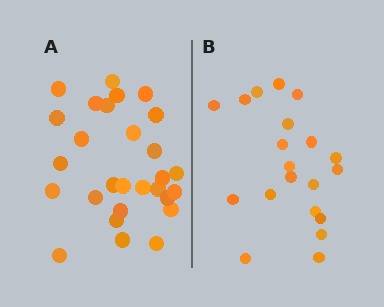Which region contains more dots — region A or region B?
Region A (the left region) has more dots.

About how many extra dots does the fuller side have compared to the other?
Region A has roughly 8 or so more dots than region B.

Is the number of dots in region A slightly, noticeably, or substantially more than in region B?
Region A has noticeably more, but not dramatically so. The ratio is roughly 1.4 to 1.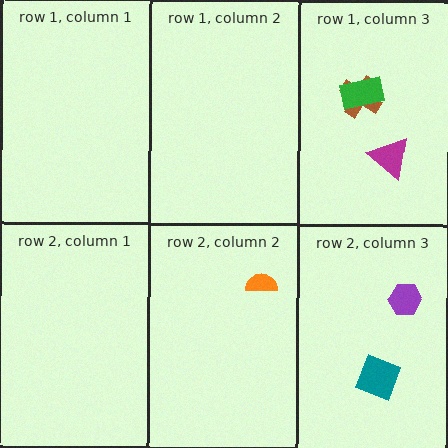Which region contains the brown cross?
The row 1, column 3 region.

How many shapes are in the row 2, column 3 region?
2.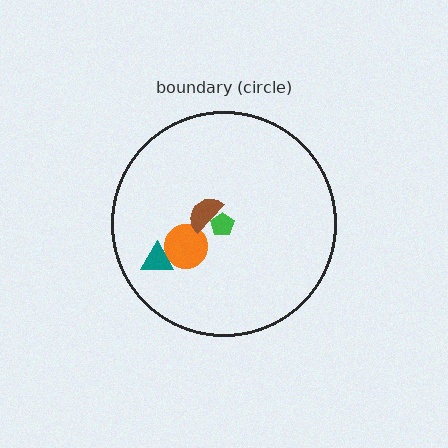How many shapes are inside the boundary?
4 inside, 0 outside.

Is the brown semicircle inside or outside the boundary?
Inside.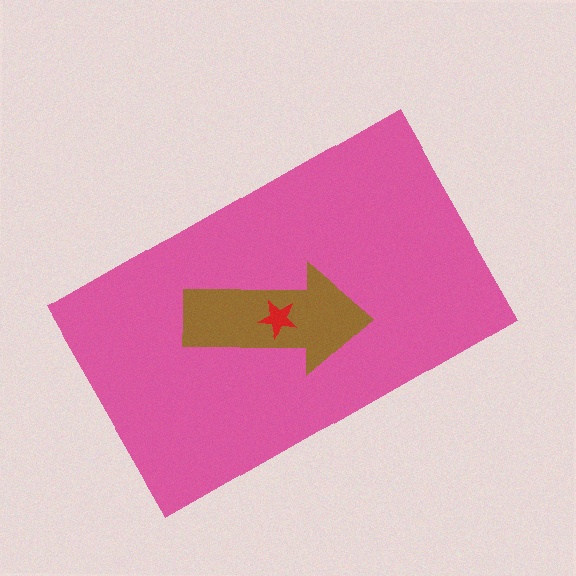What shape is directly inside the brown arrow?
The red star.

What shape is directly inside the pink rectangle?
The brown arrow.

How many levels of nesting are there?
3.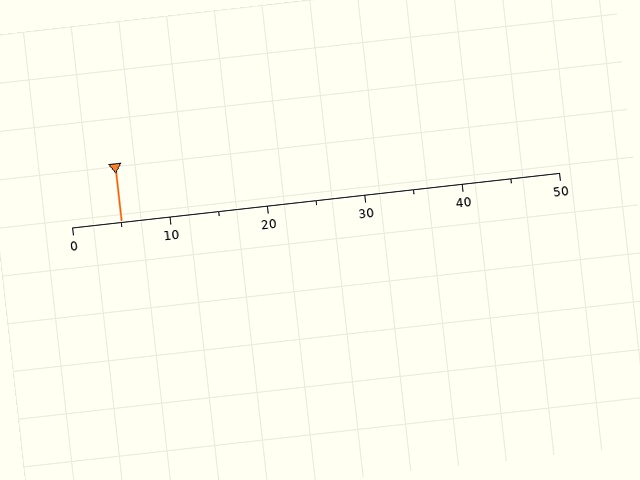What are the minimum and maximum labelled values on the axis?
The axis runs from 0 to 50.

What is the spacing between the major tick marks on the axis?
The major ticks are spaced 10 apart.